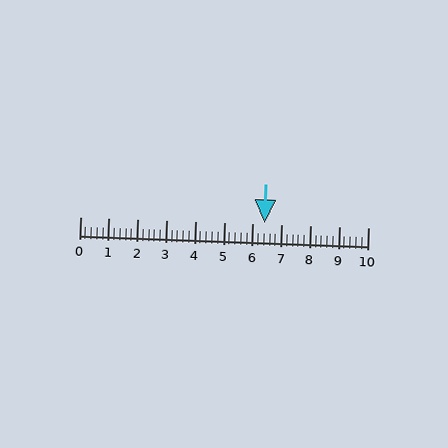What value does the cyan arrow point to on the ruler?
The cyan arrow points to approximately 6.4.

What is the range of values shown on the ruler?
The ruler shows values from 0 to 10.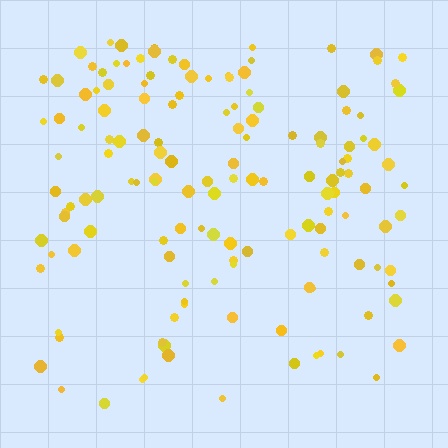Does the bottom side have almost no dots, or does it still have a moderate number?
Still a moderate number, just noticeably fewer than the top.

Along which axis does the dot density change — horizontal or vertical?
Vertical.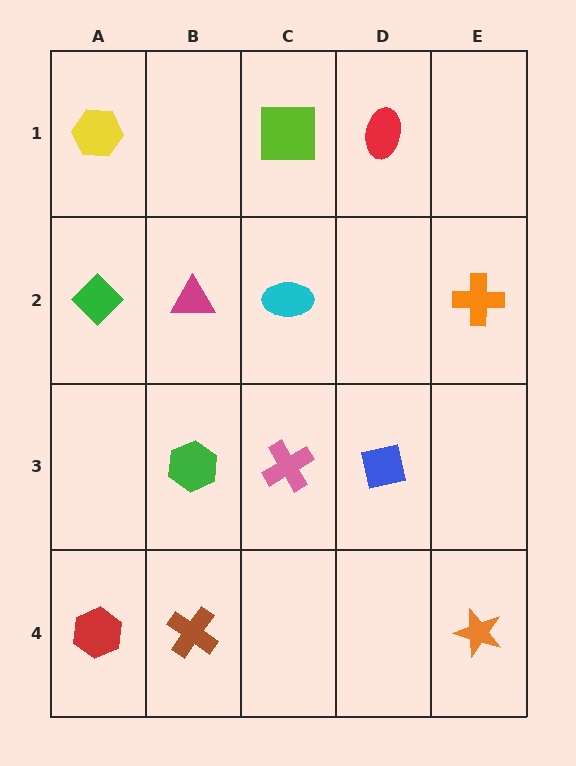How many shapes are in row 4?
3 shapes.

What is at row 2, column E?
An orange cross.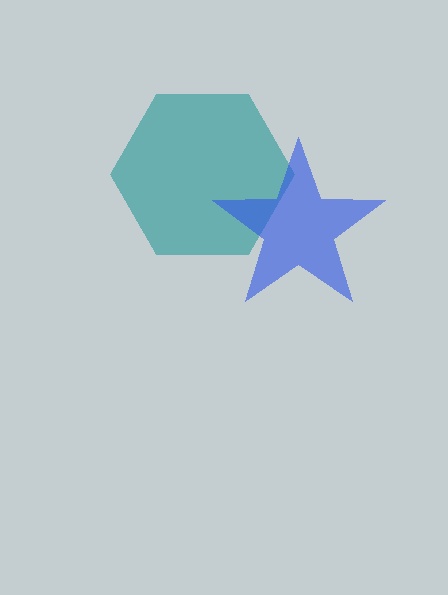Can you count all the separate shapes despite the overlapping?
Yes, there are 2 separate shapes.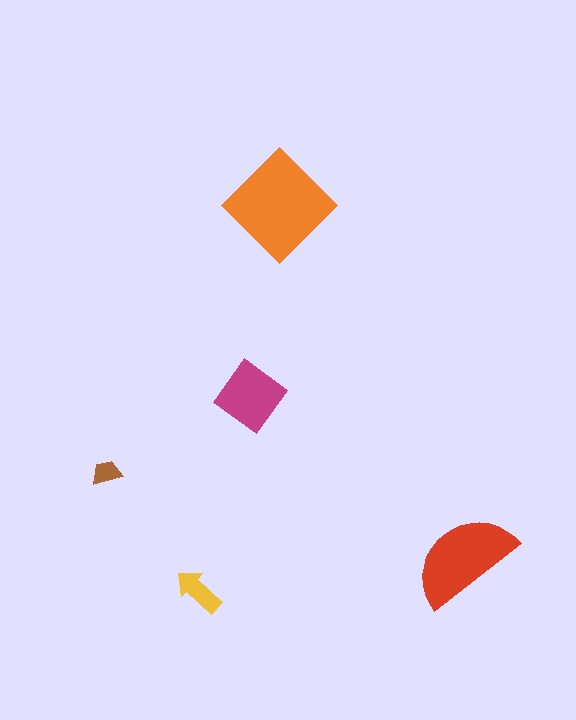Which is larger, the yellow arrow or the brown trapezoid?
The yellow arrow.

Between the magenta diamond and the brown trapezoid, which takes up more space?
The magenta diamond.